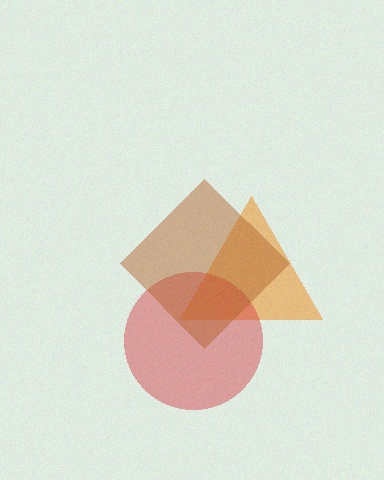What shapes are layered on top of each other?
The layered shapes are: an orange triangle, a red circle, a brown diamond.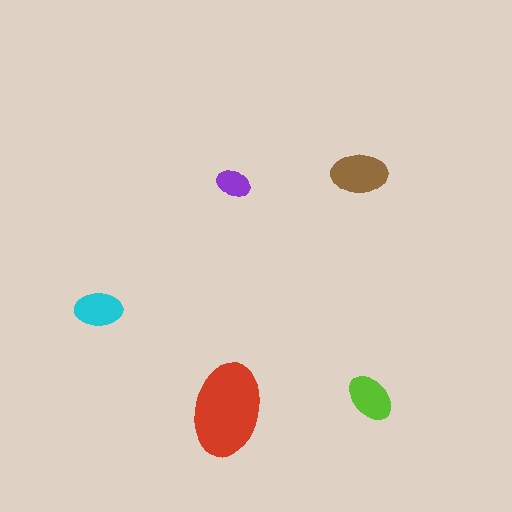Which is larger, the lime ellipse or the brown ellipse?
The brown one.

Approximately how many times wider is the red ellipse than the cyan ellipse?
About 2 times wider.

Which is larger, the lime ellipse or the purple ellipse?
The lime one.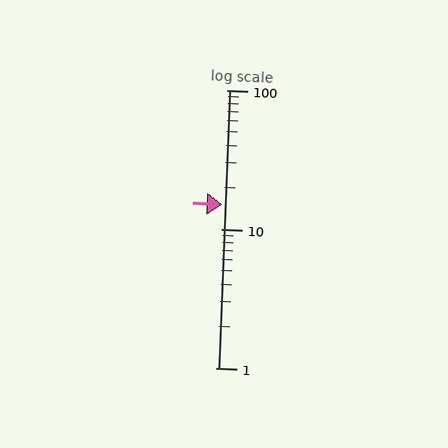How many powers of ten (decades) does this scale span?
The scale spans 2 decades, from 1 to 100.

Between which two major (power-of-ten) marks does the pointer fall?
The pointer is between 10 and 100.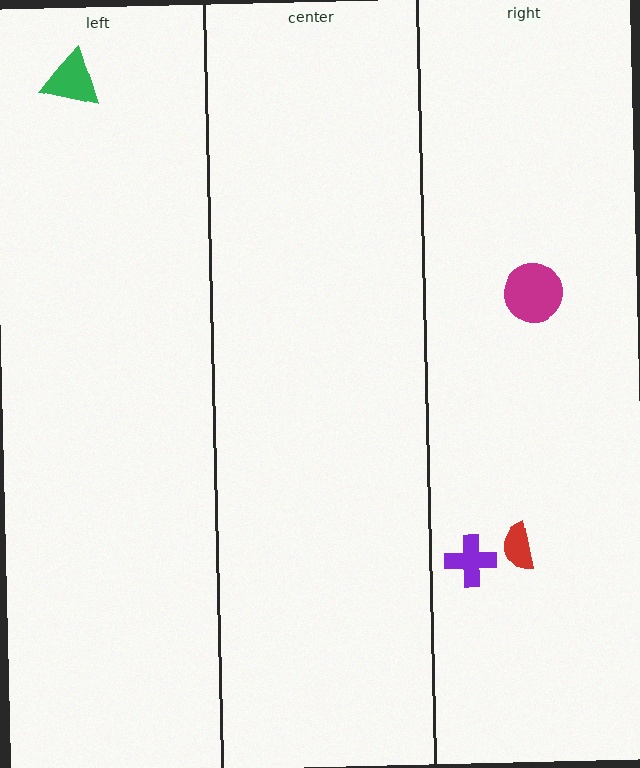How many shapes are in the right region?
3.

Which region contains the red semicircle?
The right region.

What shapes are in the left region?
The green triangle.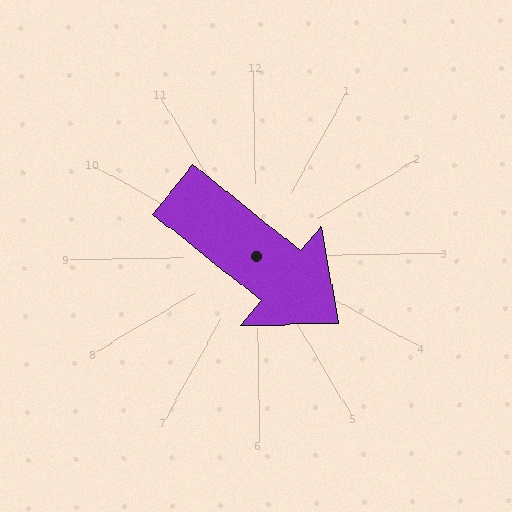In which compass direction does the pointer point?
Southeast.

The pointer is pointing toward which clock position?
Roughly 4 o'clock.